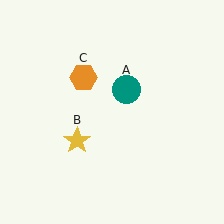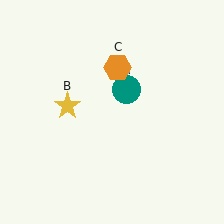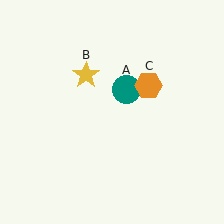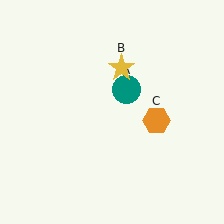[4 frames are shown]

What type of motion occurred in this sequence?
The yellow star (object B), orange hexagon (object C) rotated clockwise around the center of the scene.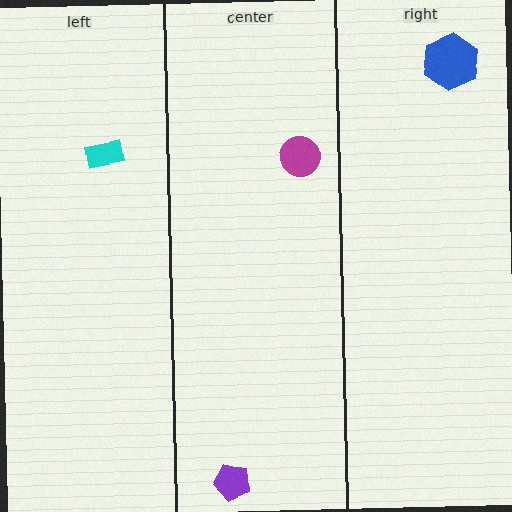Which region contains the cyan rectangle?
The left region.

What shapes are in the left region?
The cyan rectangle.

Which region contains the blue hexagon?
The right region.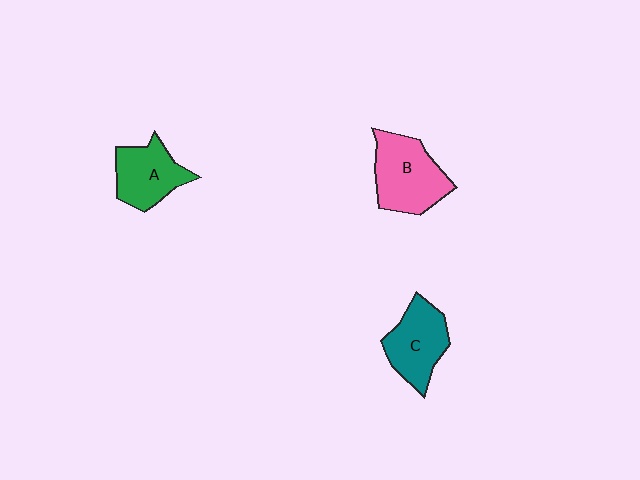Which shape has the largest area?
Shape B (pink).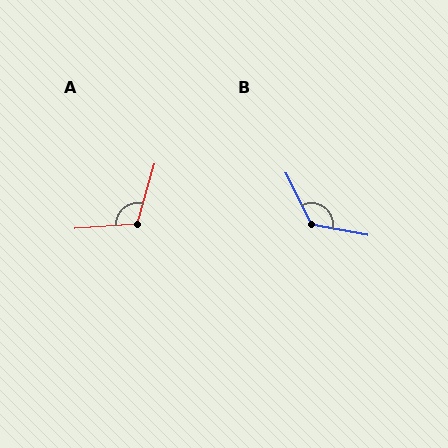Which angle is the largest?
B, at approximately 127 degrees.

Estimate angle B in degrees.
Approximately 127 degrees.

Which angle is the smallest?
A, at approximately 111 degrees.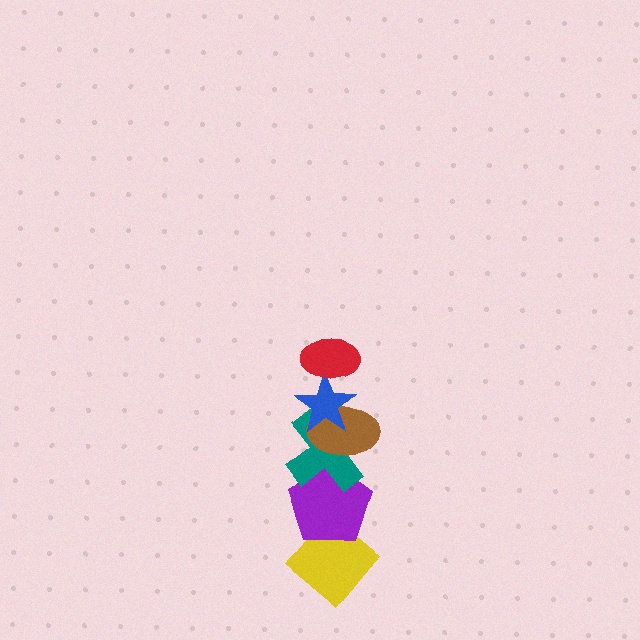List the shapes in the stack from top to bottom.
From top to bottom: the red ellipse, the blue star, the brown ellipse, the teal cross, the purple pentagon, the yellow diamond.